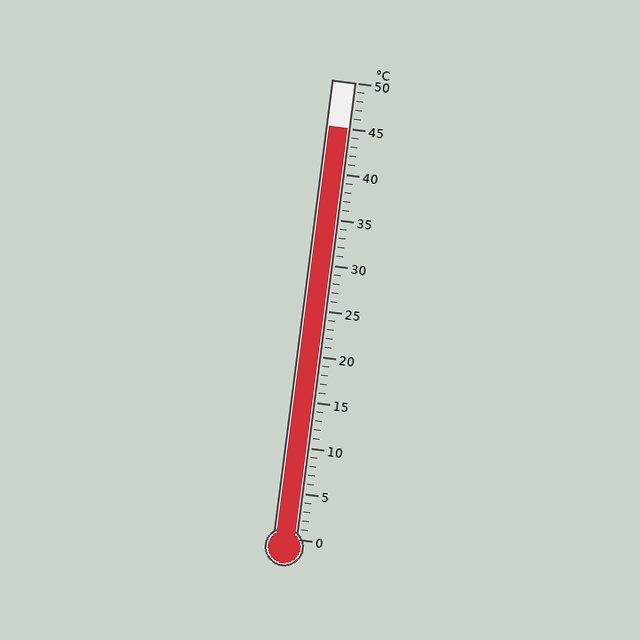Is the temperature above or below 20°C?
The temperature is above 20°C.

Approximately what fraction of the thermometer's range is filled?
The thermometer is filled to approximately 90% of its range.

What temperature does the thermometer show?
The thermometer shows approximately 45°C.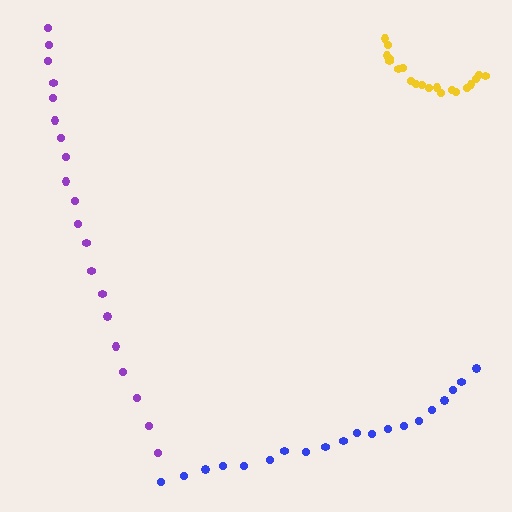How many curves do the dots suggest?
There are 3 distinct paths.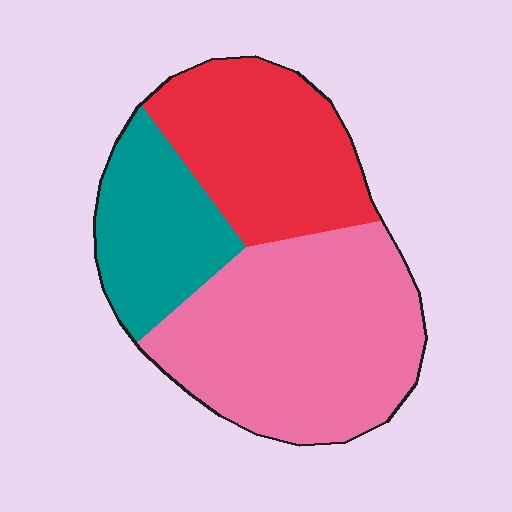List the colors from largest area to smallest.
From largest to smallest: pink, red, teal.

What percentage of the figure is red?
Red takes up about one third (1/3) of the figure.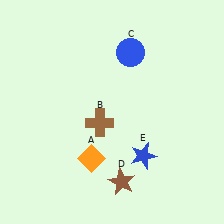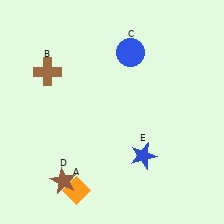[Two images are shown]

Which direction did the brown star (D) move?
The brown star (D) moved left.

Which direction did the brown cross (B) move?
The brown cross (B) moved left.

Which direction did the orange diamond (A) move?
The orange diamond (A) moved down.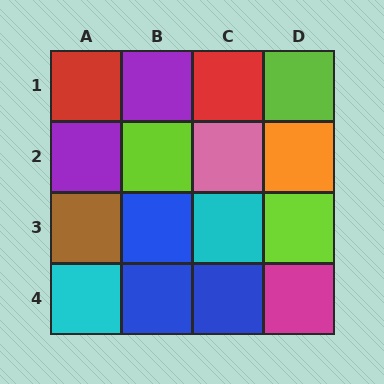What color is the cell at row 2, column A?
Purple.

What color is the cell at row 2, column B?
Lime.